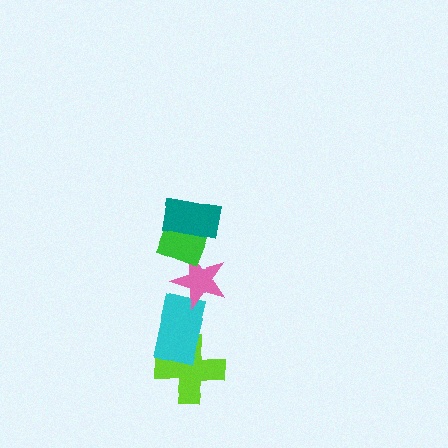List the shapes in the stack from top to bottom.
From top to bottom: the teal rectangle, the green diamond, the pink star, the cyan rectangle, the lime cross.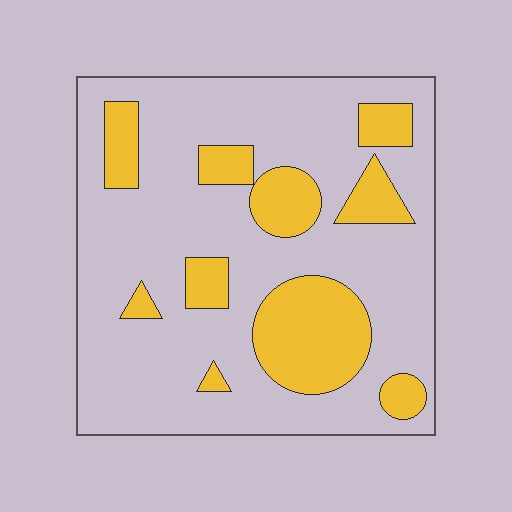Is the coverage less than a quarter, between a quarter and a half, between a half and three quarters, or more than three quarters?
Less than a quarter.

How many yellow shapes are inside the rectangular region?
10.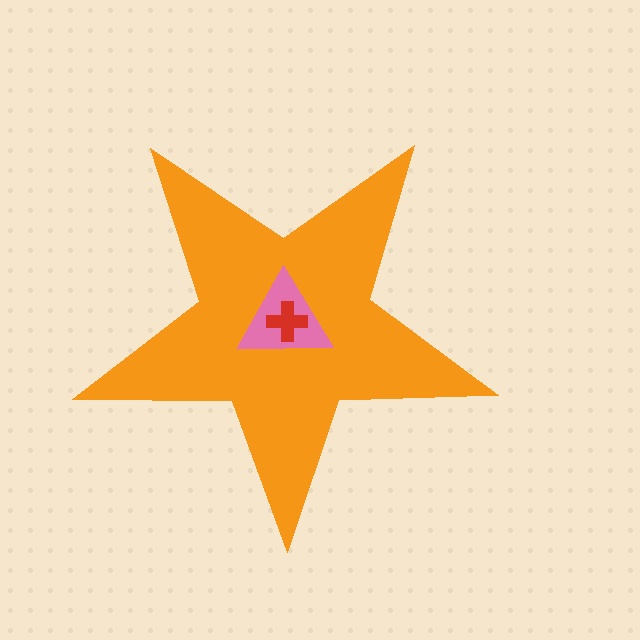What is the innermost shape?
The red cross.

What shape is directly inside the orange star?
The pink triangle.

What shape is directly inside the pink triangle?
The red cross.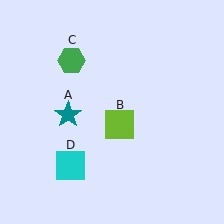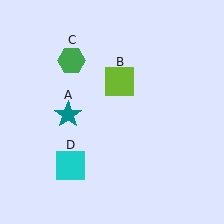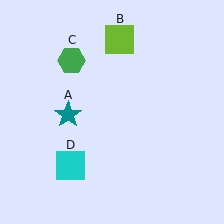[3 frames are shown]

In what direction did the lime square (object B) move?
The lime square (object B) moved up.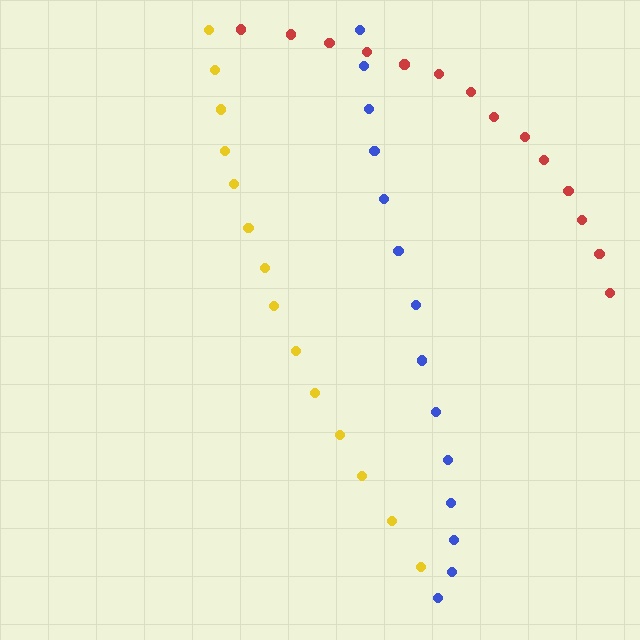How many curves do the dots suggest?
There are 3 distinct paths.